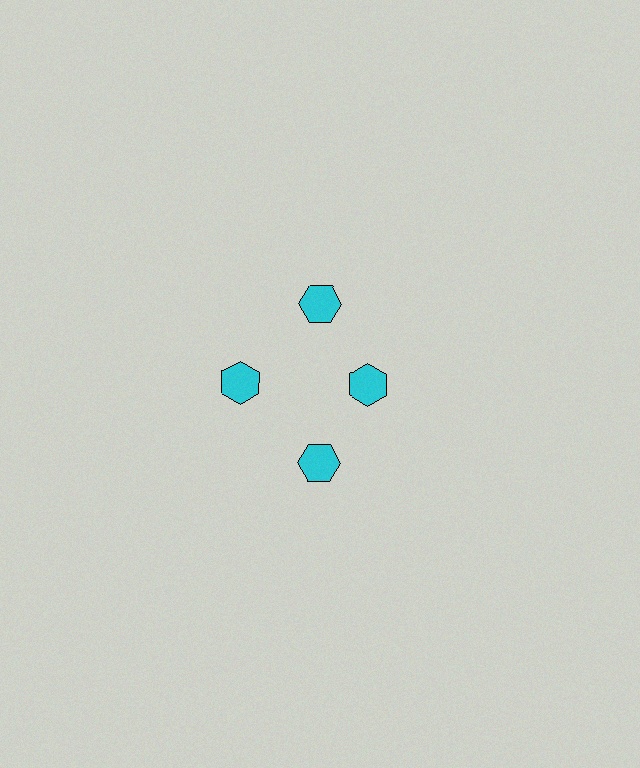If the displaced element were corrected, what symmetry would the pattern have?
It would have 4-fold rotational symmetry — the pattern would map onto itself every 90 degrees.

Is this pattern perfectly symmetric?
No. The 4 cyan hexagons are arranged in a ring, but one element near the 3 o'clock position is pulled inward toward the center, breaking the 4-fold rotational symmetry.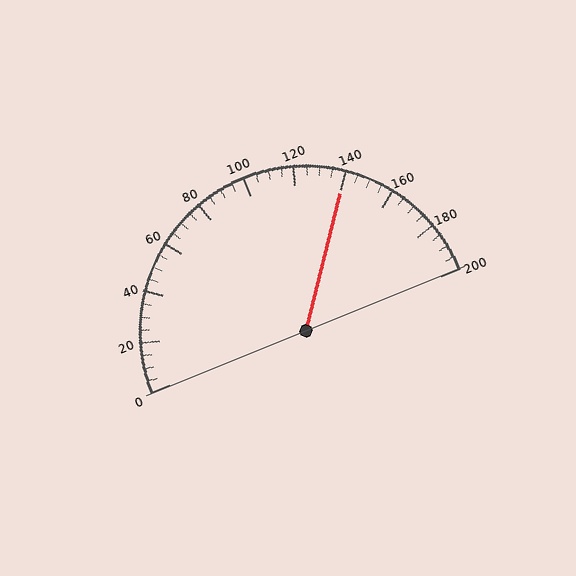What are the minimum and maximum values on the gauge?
The gauge ranges from 0 to 200.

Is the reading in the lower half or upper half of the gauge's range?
The reading is in the upper half of the range (0 to 200).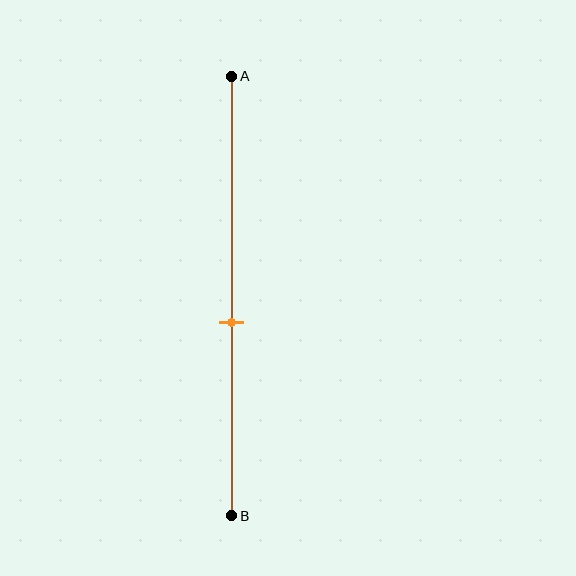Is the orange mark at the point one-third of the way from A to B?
No, the mark is at about 55% from A, not at the 33% one-third point.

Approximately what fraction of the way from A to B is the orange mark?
The orange mark is approximately 55% of the way from A to B.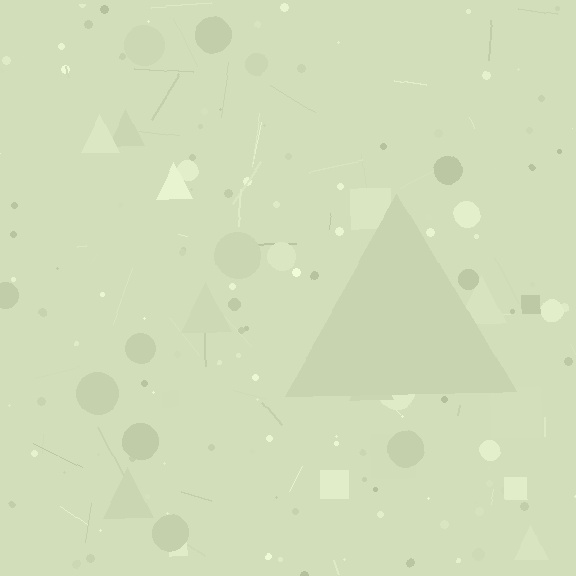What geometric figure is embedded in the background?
A triangle is embedded in the background.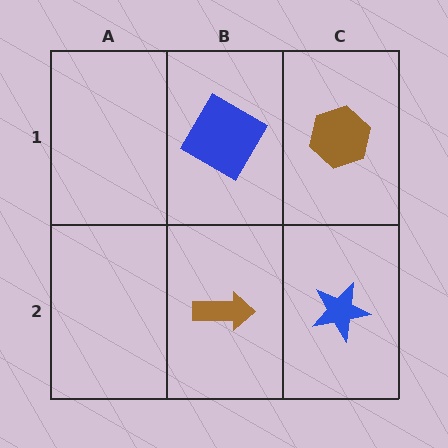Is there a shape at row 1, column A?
No, that cell is empty.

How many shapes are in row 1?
2 shapes.